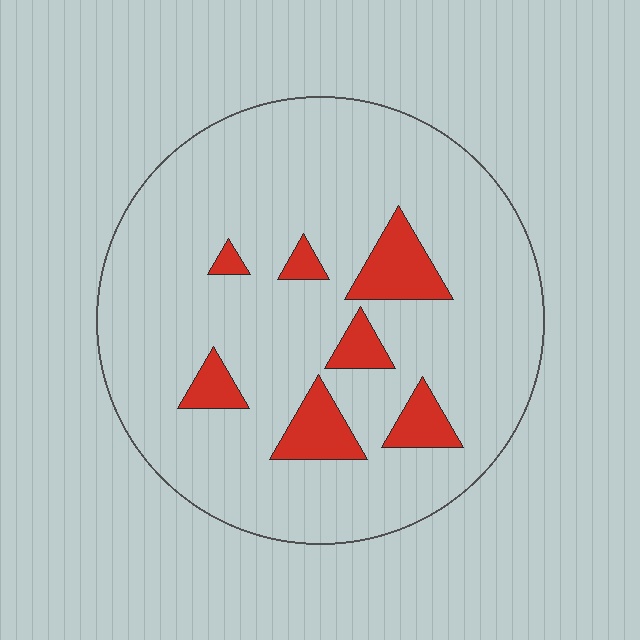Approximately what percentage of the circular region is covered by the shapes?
Approximately 10%.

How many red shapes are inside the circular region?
7.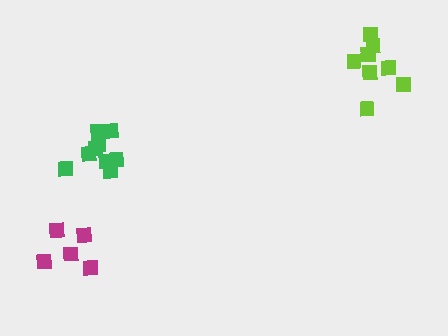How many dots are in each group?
Group 1: 5 dots, Group 2: 10 dots, Group 3: 8 dots (23 total).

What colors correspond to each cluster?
The clusters are colored: magenta, green, lime.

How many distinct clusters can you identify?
There are 3 distinct clusters.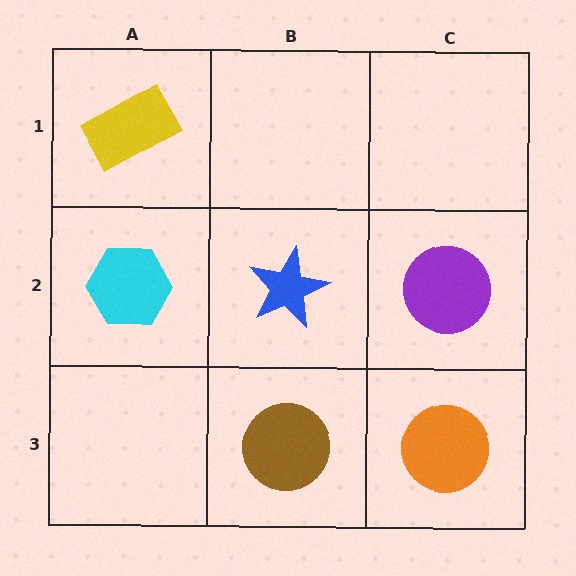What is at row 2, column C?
A purple circle.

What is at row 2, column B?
A blue star.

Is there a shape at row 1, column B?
No, that cell is empty.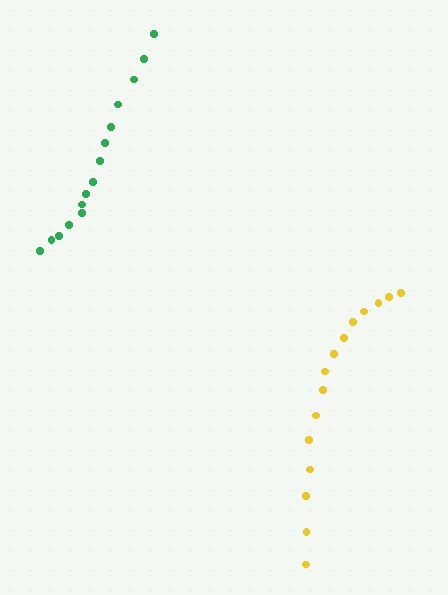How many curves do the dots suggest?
There are 2 distinct paths.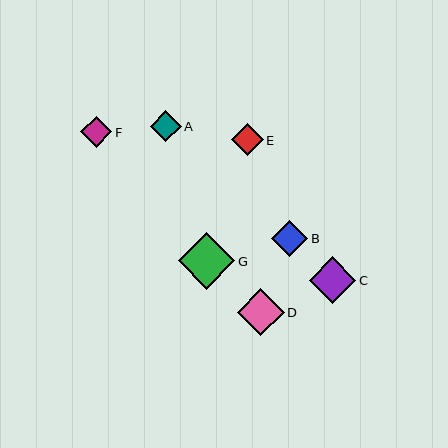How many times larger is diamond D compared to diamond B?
Diamond D is approximately 1.3 times the size of diamond B.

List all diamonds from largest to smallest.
From largest to smallest: G, D, C, B, E, A, F.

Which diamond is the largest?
Diamond G is the largest with a size of approximately 56 pixels.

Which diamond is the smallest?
Diamond F is the smallest with a size of approximately 31 pixels.